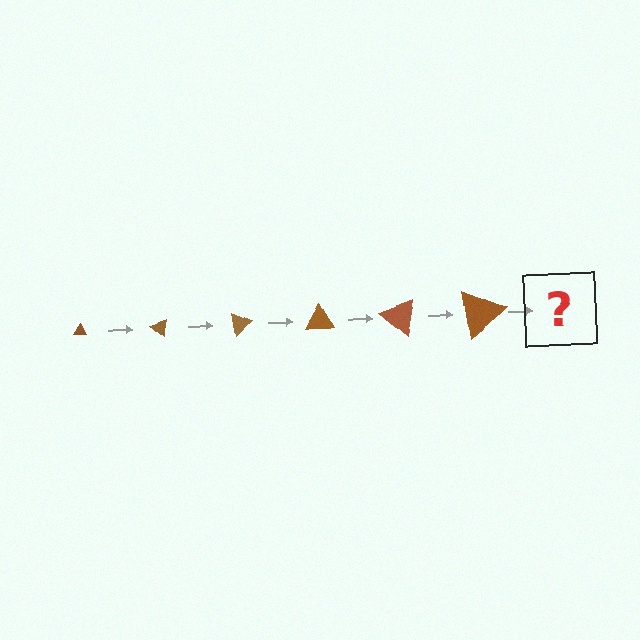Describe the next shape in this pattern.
It should be a triangle, larger than the previous one and rotated 240 degrees from the start.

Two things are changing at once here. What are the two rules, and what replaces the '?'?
The two rules are that the triangle grows larger each step and it rotates 40 degrees each step. The '?' should be a triangle, larger than the previous one and rotated 240 degrees from the start.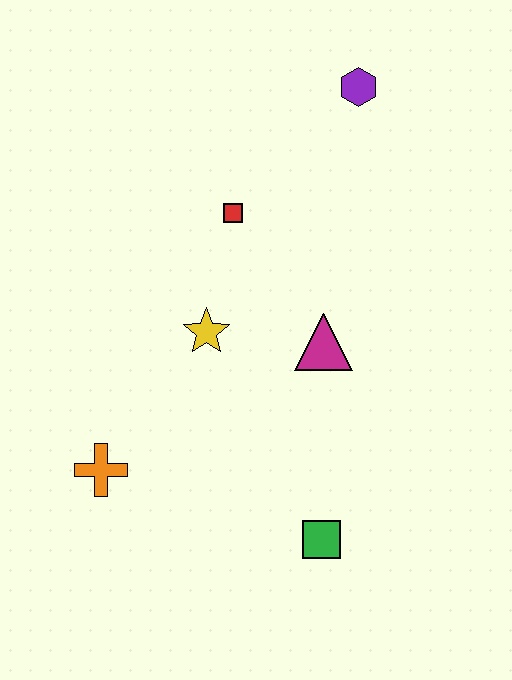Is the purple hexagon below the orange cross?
No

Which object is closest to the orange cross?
The yellow star is closest to the orange cross.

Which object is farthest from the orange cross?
The purple hexagon is farthest from the orange cross.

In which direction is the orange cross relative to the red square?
The orange cross is below the red square.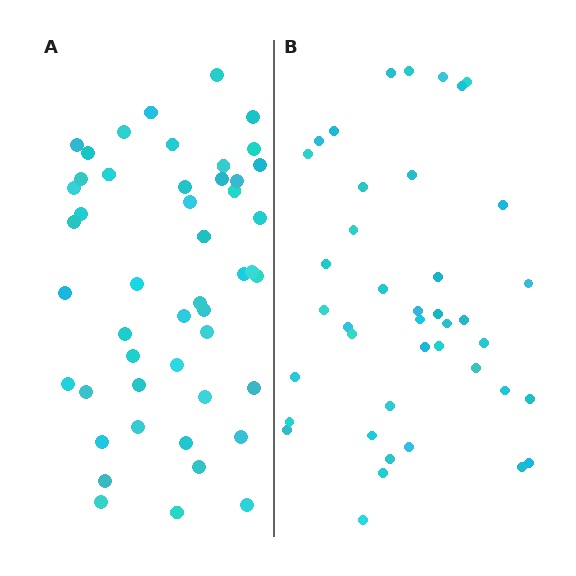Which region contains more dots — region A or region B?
Region A (the left region) has more dots.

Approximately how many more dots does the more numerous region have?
Region A has roughly 8 or so more dots than region B.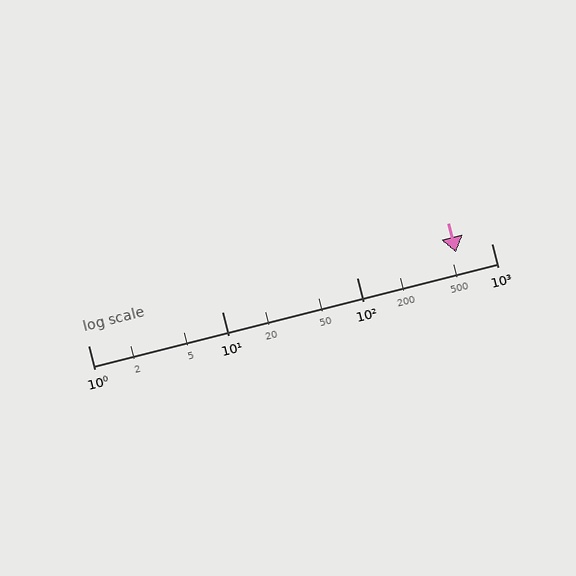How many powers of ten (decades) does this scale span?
The scale spans 3 decades, from 1 to 1000.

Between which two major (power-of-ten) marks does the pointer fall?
The pointer is between 100 and 1000.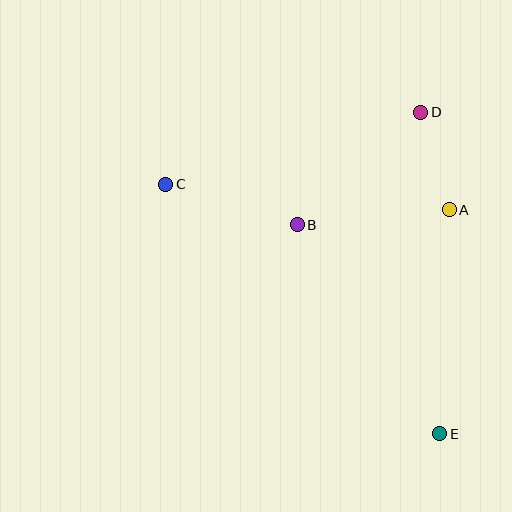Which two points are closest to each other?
Points A and D are closest to each other.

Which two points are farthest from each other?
Points C and E are farthest from each other.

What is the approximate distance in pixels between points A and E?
The distance between A and E is approximately 224 pixels.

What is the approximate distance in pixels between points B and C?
The distance between B and C is approximately 138 pixels.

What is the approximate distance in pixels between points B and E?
The distance between B and E is approximately 253 pixels.